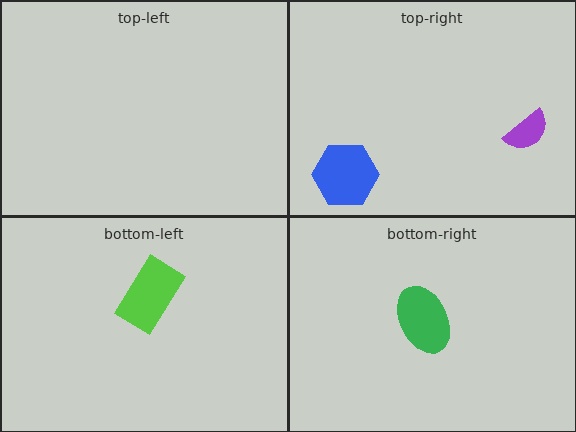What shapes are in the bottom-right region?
The green ellipse.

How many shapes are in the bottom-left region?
1.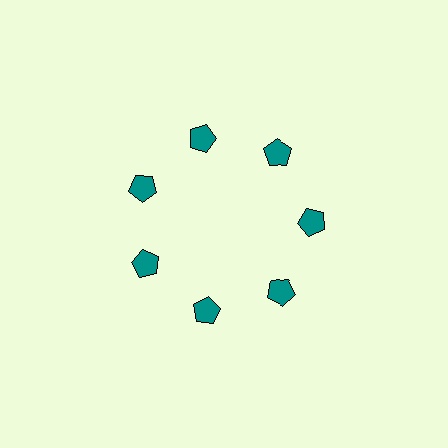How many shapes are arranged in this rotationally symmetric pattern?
There are 7 shapes, arranged in 7 groups of 1.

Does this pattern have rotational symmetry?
Yes, this pattern has 7-fold rotational symmetry. It looks the same after rotating 51 degrees around the center.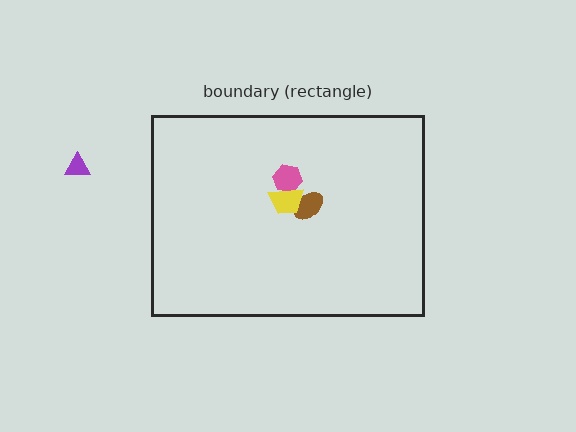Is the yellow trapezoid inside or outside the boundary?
Inside.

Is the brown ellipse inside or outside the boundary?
Inside.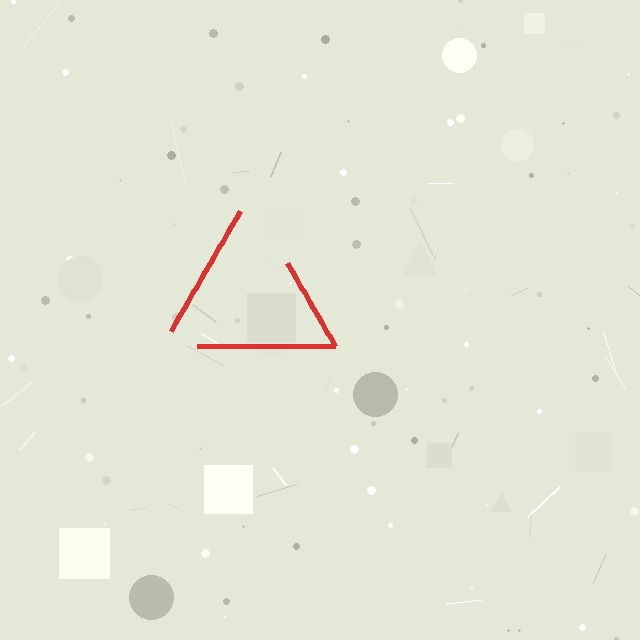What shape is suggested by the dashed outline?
The dashed outline suggests a triangle.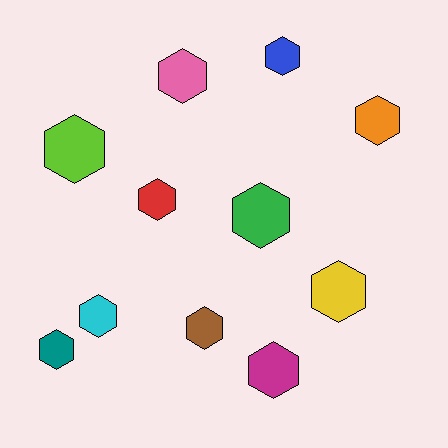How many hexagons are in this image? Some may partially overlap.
There are 11 hexagons.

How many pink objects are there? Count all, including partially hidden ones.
There is 1 pink object.